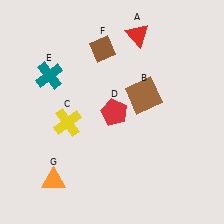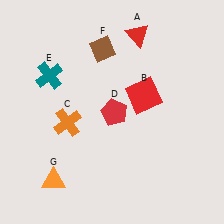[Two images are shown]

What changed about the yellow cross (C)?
In Image 1, C is yellow. In Image 2, it changed to orange.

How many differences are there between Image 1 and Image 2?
There are 2 differences between the two images.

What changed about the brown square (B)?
In Image 1, B is brown. In Image 2, it changed to red.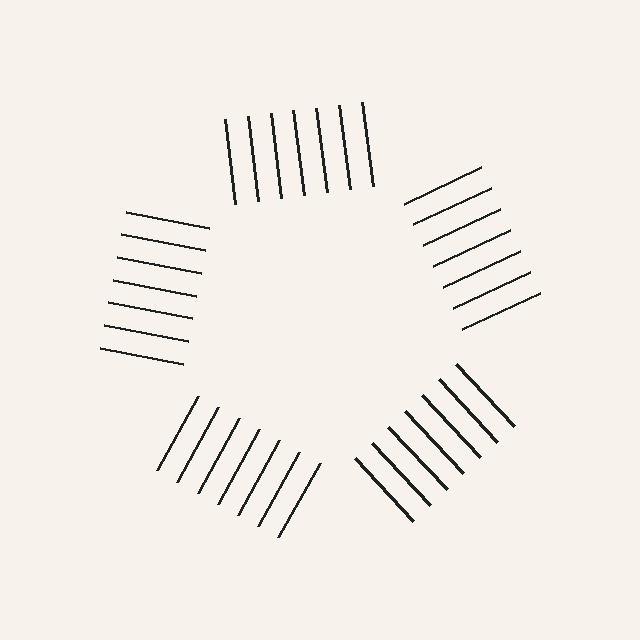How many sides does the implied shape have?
5 sides — the line-ends trace a pentagon.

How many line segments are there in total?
35 — 7 along each of the 5 edges.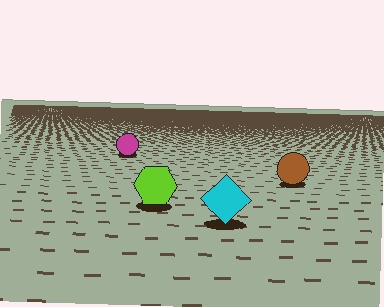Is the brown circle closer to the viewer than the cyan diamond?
No. The cyan diamond is closer — you can tell from the texture gradient: the ground texture is coarser near it.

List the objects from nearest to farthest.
From nearest to farthest: the cyan diamond, the lime hexagon, the brown circle, the magenta circle.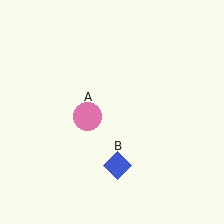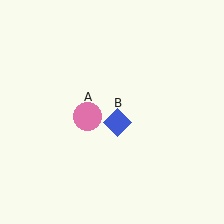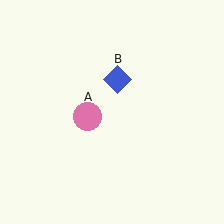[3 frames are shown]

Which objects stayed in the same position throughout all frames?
Pink circle (object A) remained stationary.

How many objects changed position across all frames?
1 object changed position: blue diamond (object B).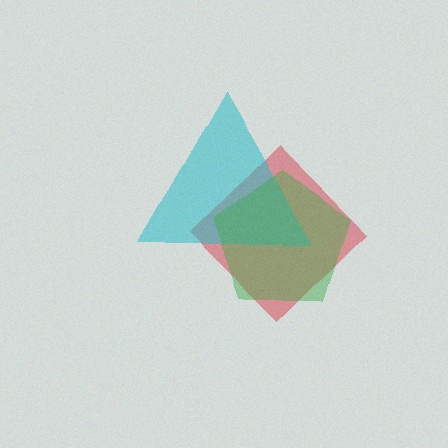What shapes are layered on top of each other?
The layered shapes are: a red diamond, a cyan triangle, a green pentagon.